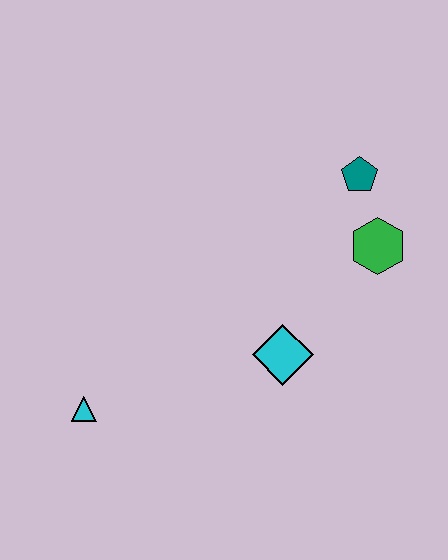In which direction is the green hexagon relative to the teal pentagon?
The green hexagon is below the teal pentagon.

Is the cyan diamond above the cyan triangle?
Yes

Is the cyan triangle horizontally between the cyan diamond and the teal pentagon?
No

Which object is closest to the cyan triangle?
The cyan diamond is closest to the cyan triangle.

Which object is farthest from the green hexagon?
The cyan triangle is farthest from the green hexagon.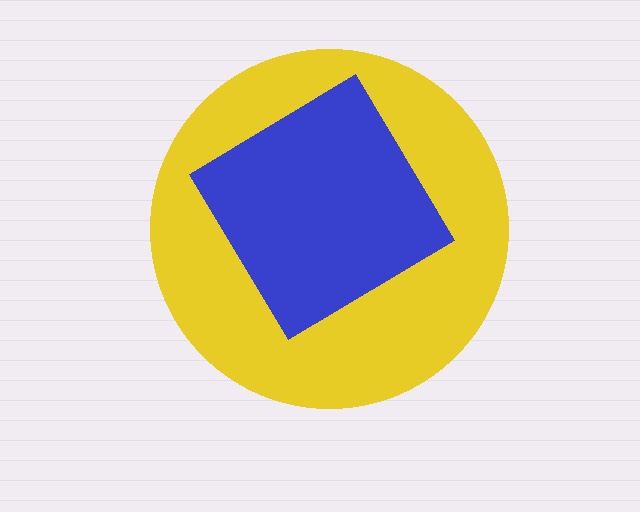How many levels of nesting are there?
2.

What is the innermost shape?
The blue diamond.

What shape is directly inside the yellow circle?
The blue diamond.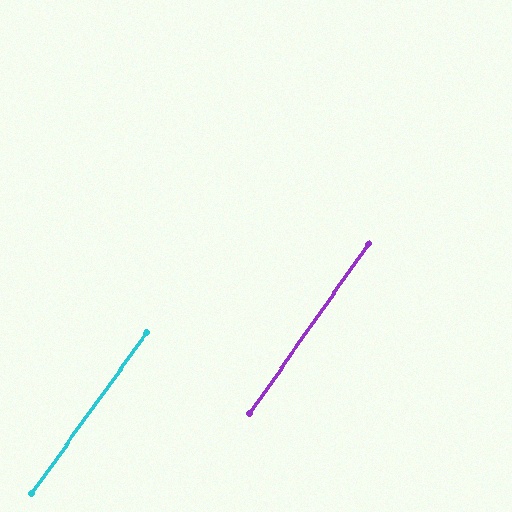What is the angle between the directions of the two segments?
Approximately 1 degree.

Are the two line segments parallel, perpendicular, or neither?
Parallel — their directions differ by only 0.8°.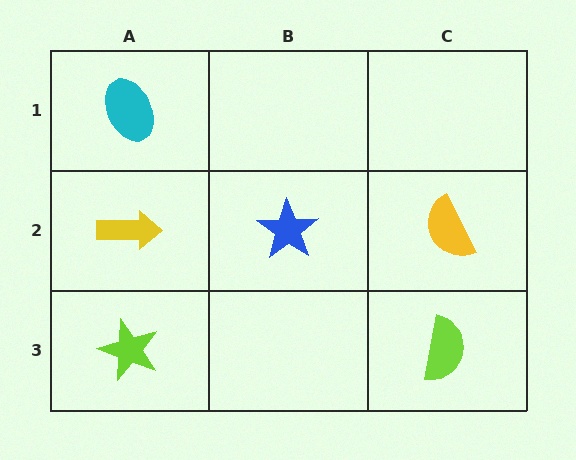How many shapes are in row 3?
2 shapes.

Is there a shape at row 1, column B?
No, that cell is empty.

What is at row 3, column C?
A lime semicircle.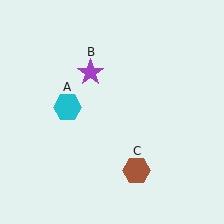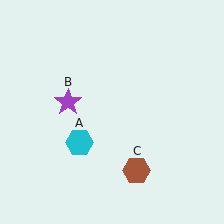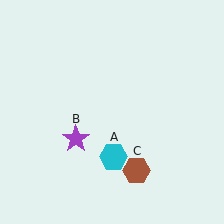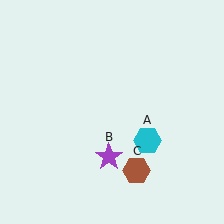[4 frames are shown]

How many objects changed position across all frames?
2 objects changed position: cyan hexagon (object A), purple star (object B).